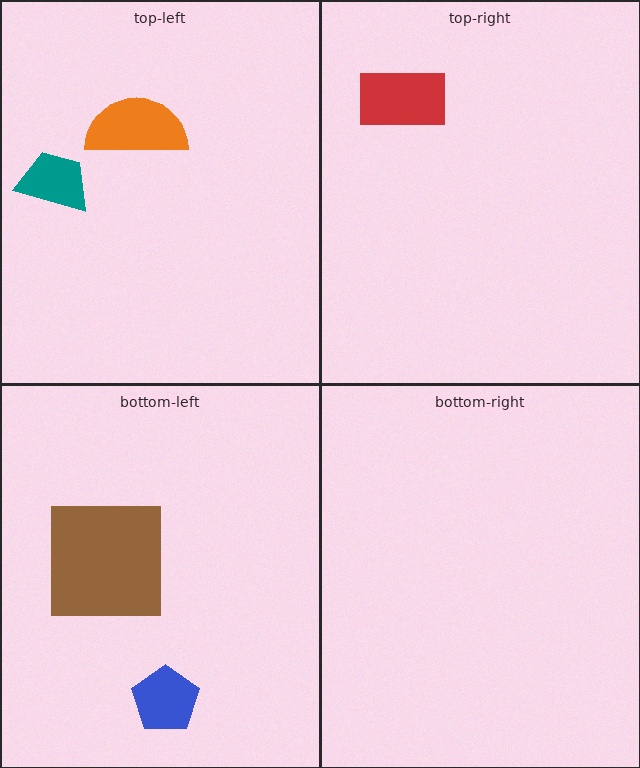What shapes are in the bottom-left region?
The blue pentagon, the brown square.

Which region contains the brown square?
The bottom-left region.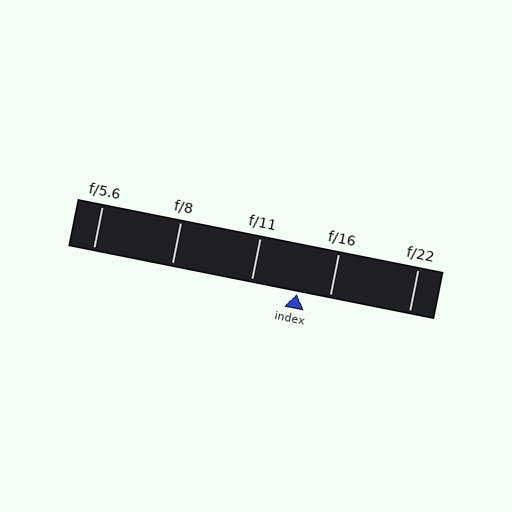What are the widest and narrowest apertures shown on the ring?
The widest aperture shown is f/5.6 and the narrowest is f/22.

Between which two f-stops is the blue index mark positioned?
The index mark is between f/11 and f/16.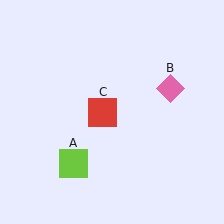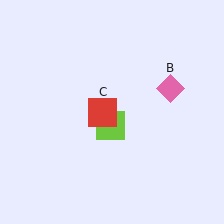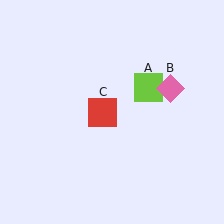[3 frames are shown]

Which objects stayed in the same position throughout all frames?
Pink diamond (object B) and red square (object C) remained stationary.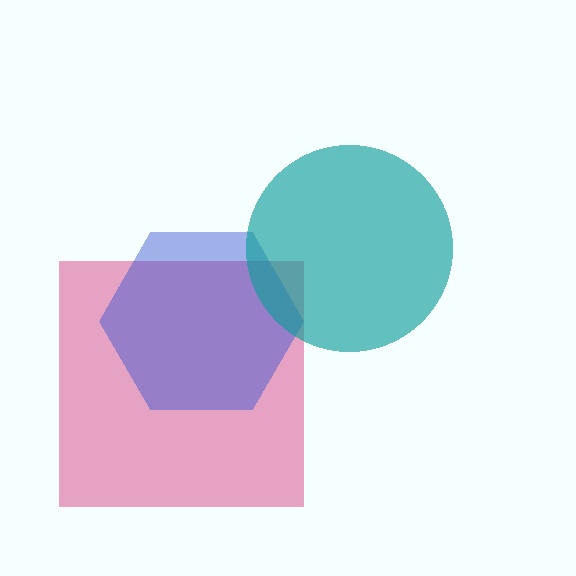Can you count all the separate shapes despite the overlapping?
Yes, there are 3 separate shapes.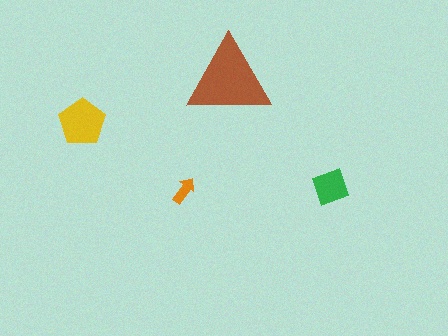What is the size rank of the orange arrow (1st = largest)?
4th.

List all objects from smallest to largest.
The orange arrow, the green square, the yellow pentagon, the brown triangle.